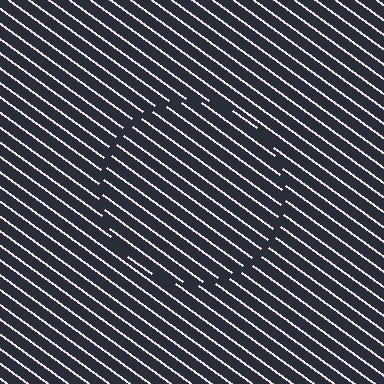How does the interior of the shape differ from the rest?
The interior of the shape contains the same grating, shifted by half a period — the contour is defined by the phase discontinuity where line-ends from the inner and outer gratings abut.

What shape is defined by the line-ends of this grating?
An illusory circle. The interior of the shape contains the same grating, shifted by half a period — the contour is defined by the phase discontinuity where line-ends from the inner and outer gratings abut.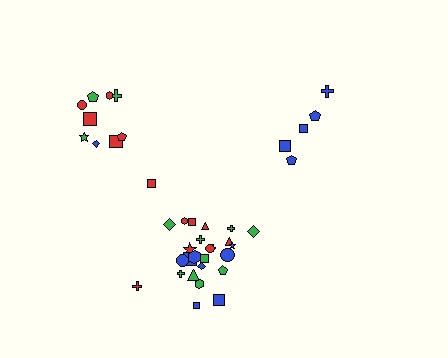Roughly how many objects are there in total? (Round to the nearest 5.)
Roughly 40 objects in total.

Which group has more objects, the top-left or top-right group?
The top-left group.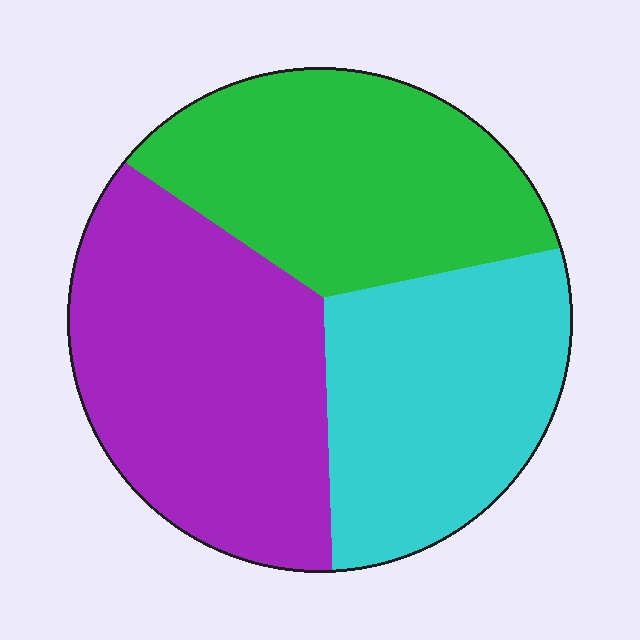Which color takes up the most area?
Purple, at roughly 40%.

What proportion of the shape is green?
Green covers 32% of the shape.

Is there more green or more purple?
Purple.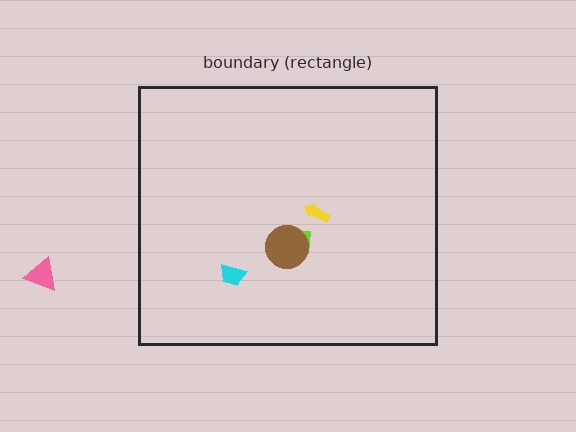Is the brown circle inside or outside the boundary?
Inside.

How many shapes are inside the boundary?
4 inside, 1 outside.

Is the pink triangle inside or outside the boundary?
Outside.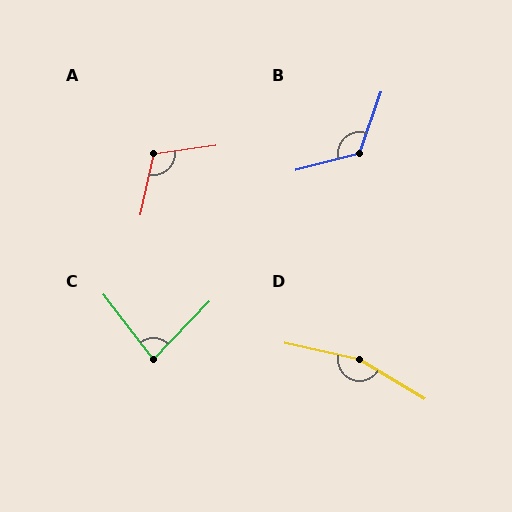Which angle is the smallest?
C, at approximately 82 degrees.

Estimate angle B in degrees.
Approximately 124 degrees.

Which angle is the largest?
D, at approximately 161 degrees.